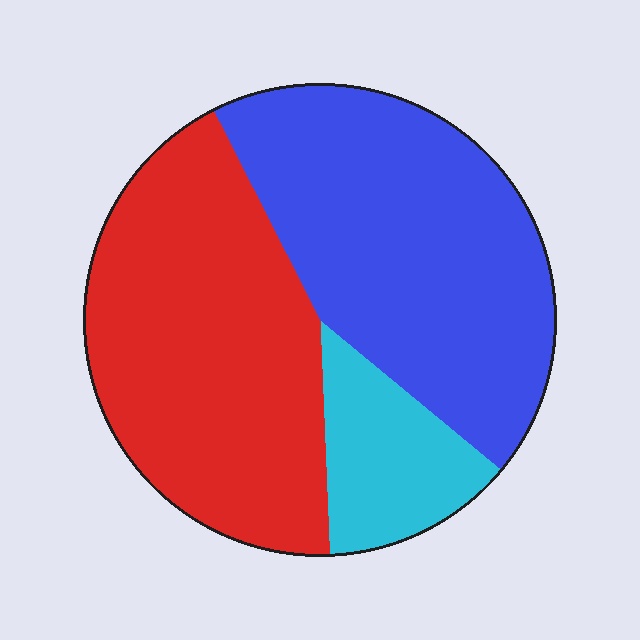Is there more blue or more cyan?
Blue.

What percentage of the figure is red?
Red covers around 45% of the figure.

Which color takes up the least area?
Cyan, at roughly 15%.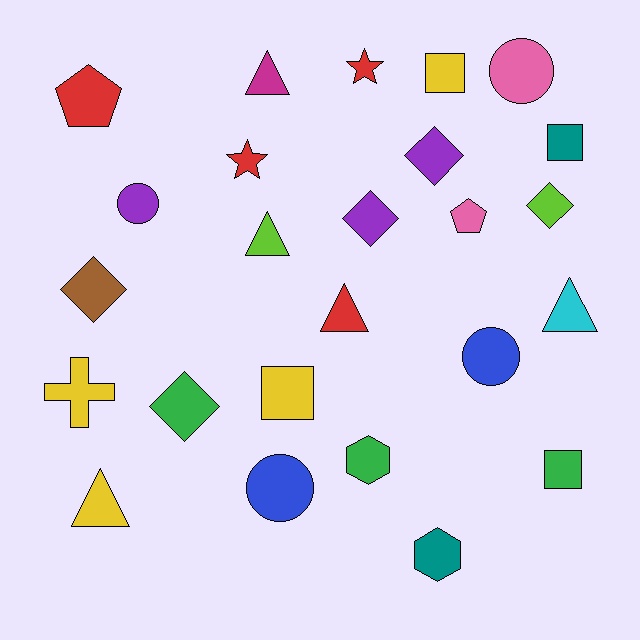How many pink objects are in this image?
There are 2 pink objects.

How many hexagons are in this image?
There are 2 hexagons.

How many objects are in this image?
There are 25 objects.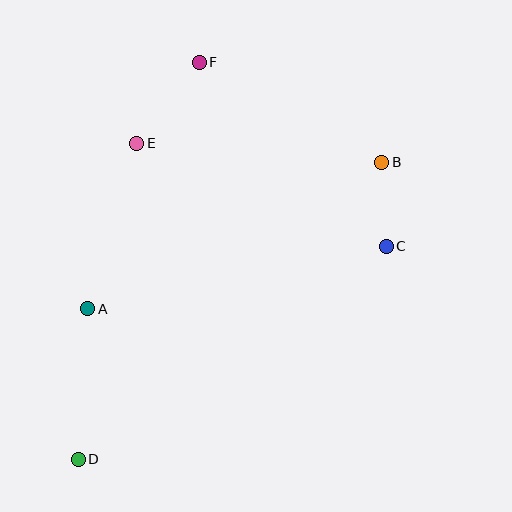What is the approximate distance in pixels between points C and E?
The distance between C and E is approximately 270 pixels.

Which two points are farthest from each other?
Points B and D are farthest from each other.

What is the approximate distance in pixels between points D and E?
The distance between D and E is approximately 321 pixels.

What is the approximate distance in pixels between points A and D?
The distance between A and D is approximately 151 pixels.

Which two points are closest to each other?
Points B and C are closest to each other.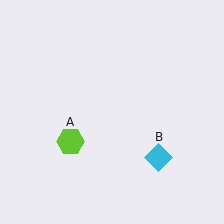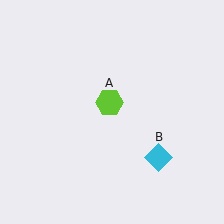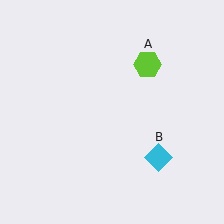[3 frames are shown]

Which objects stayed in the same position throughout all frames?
Cyan diamond (object B) remained stationary.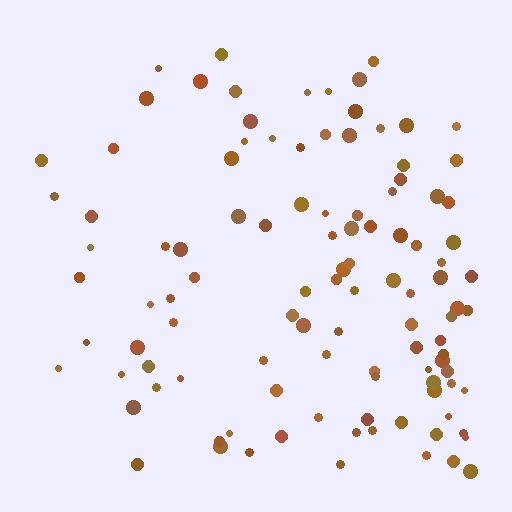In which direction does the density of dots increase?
From left to right, with the right side densest.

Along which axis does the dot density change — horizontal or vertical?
Horizontal.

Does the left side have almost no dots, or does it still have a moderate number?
Still a moderate number, just noticeably fewer than the right.